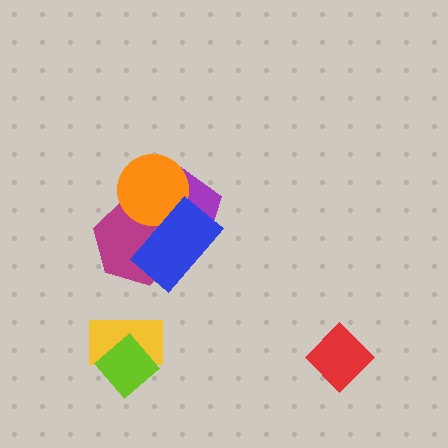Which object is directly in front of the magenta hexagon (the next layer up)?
The orange circle is directly in front of the magenta hexagon.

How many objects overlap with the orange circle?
3 objects overlap with the orange circle.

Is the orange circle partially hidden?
Yes, it is partially covered by another shape.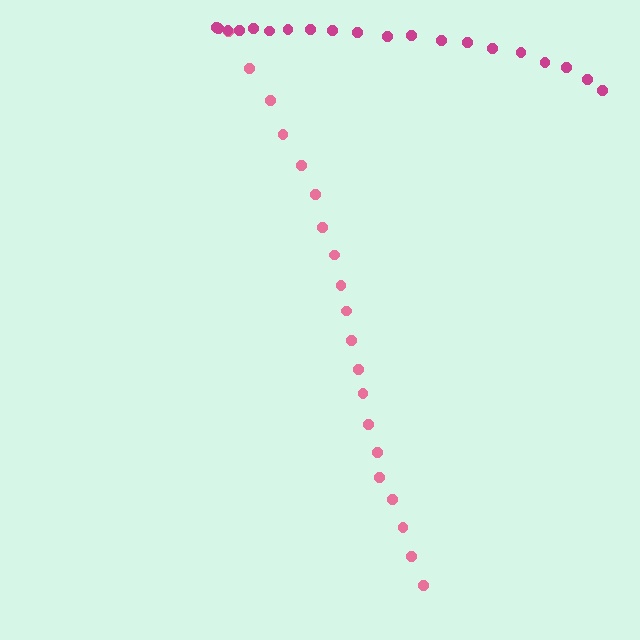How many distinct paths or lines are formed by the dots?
There are 2 distinct paths.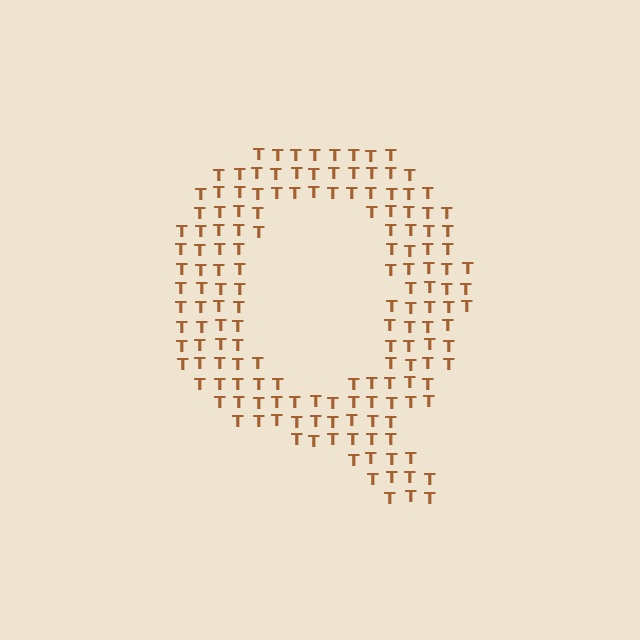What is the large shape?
The large shape is the letter Q.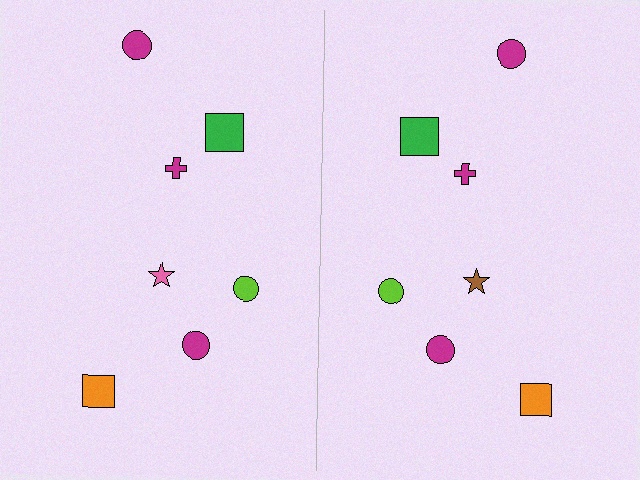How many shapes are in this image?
There are 14 shapes in this image.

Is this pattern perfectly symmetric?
No, the pattern is not perfectly symmetric. The brown star on the right side breaks the symmetry — its mirror counterpart is pink.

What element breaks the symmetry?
The brown star on the right side breaks the symmetry — its mirror counterpart is pink.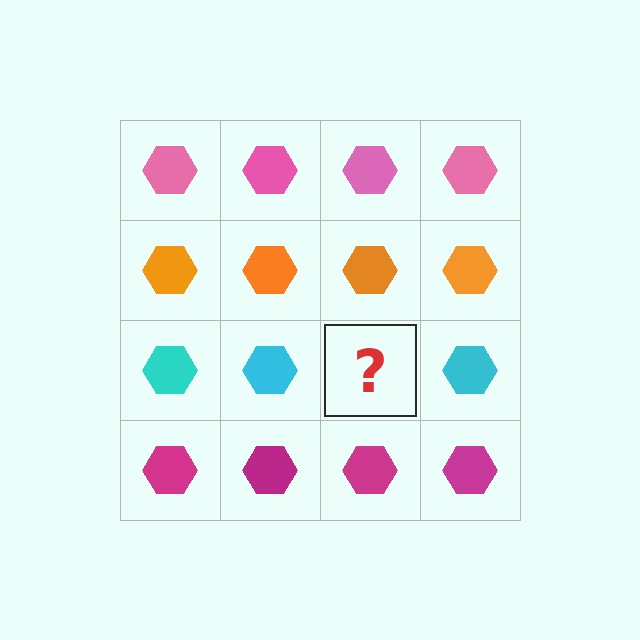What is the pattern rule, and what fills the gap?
The rule is that each row has a consistent color. The gap should be filled with a cyan hexagon.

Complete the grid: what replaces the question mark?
The question mark should be replaced with a cyan hexagon.